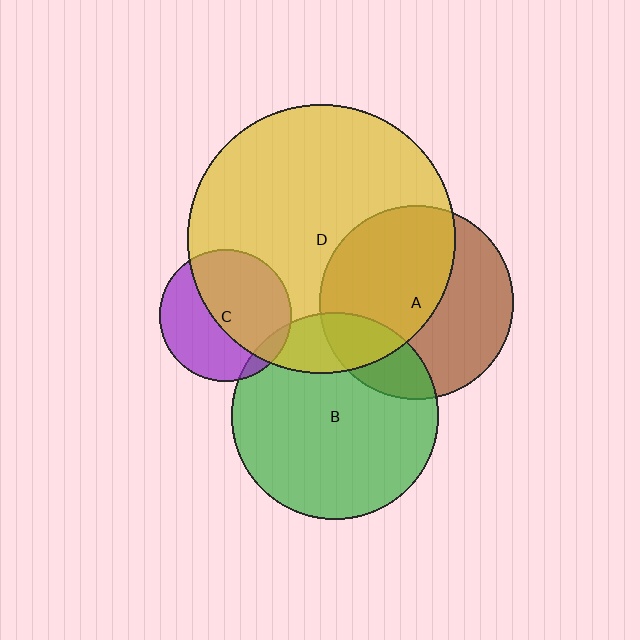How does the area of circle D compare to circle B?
Approximately 1.7 times.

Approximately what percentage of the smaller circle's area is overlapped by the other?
Approximately 20%.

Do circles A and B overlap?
Yes.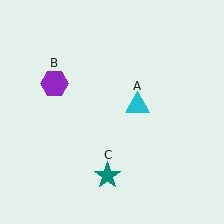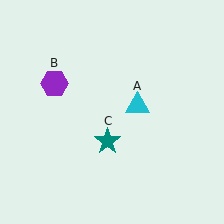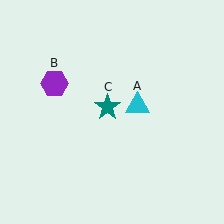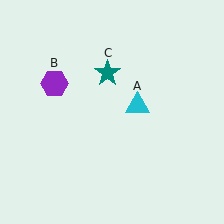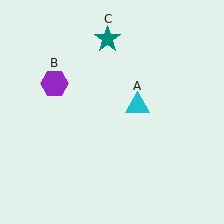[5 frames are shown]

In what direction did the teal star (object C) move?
The teal star (object C) moved up.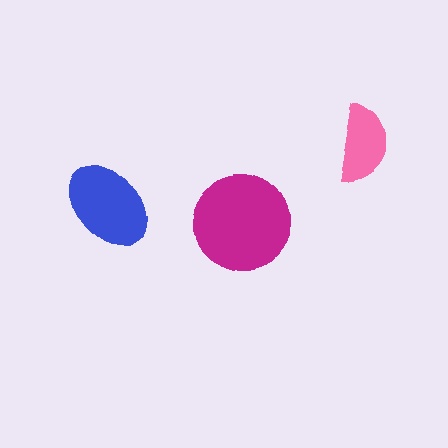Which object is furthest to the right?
The pink semicircle is rightmost.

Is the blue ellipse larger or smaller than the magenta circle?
Smaller.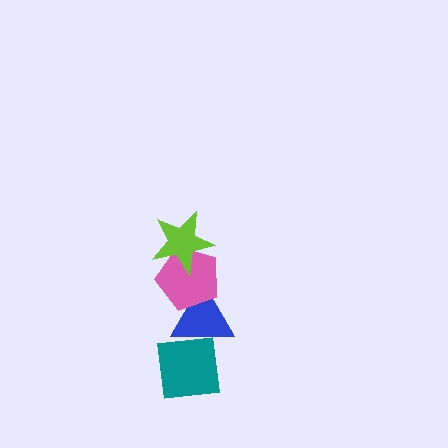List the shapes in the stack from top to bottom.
From top to bottom: the lime star, the pink pentagon, the blue triangle, the teal square.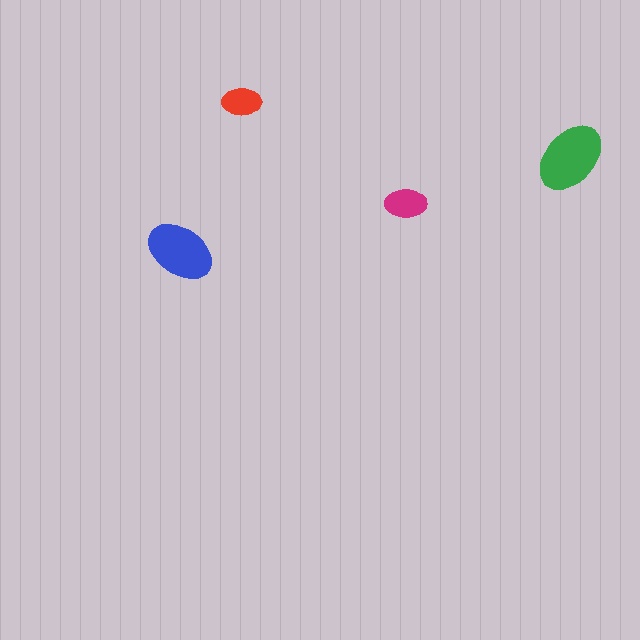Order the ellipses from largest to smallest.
the green one, the blue one, the magenta one, the red one.